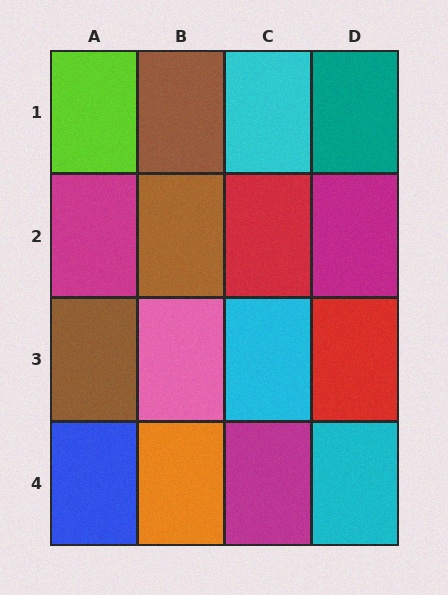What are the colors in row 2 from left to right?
Magenta, brown, red, magenta.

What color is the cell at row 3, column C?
Cyan.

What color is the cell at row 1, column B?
Brown.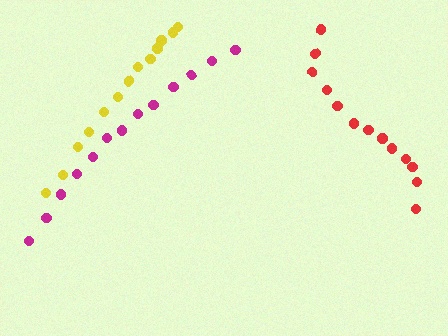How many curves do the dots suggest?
There are 3 distinct paths.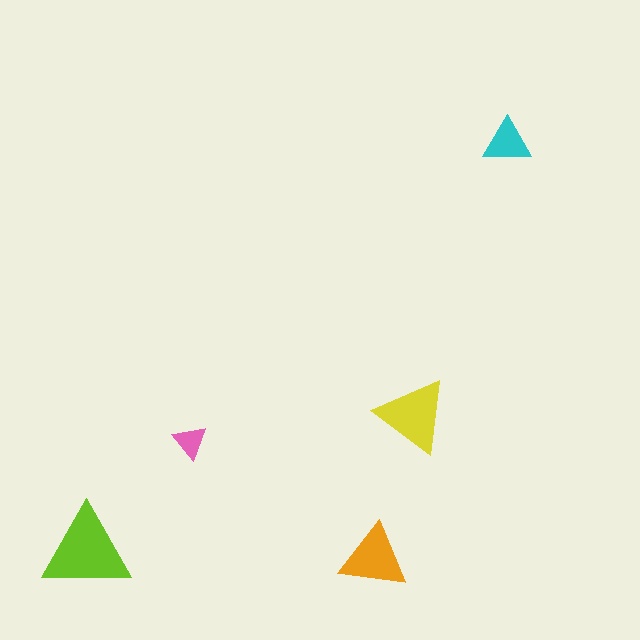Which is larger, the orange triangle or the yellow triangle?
The yellow one.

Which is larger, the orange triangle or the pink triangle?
The orange one.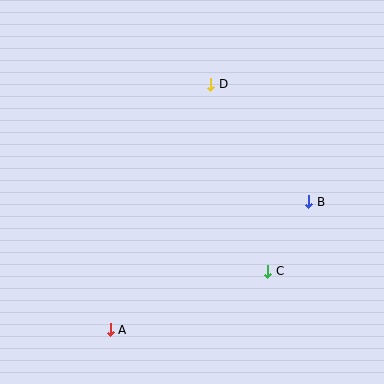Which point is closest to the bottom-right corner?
Point C is closest to the bottom-right corner.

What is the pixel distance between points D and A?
The distance between D and A is 265 pixels.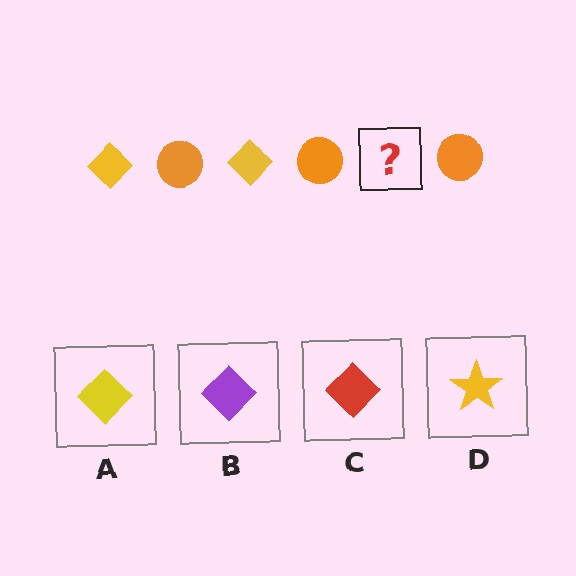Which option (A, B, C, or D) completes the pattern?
A.